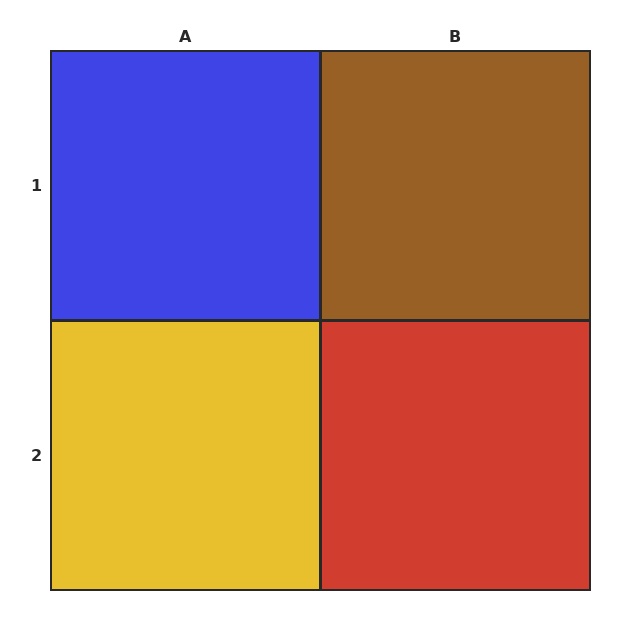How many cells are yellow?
1 cell is yellow.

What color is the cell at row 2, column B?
Red.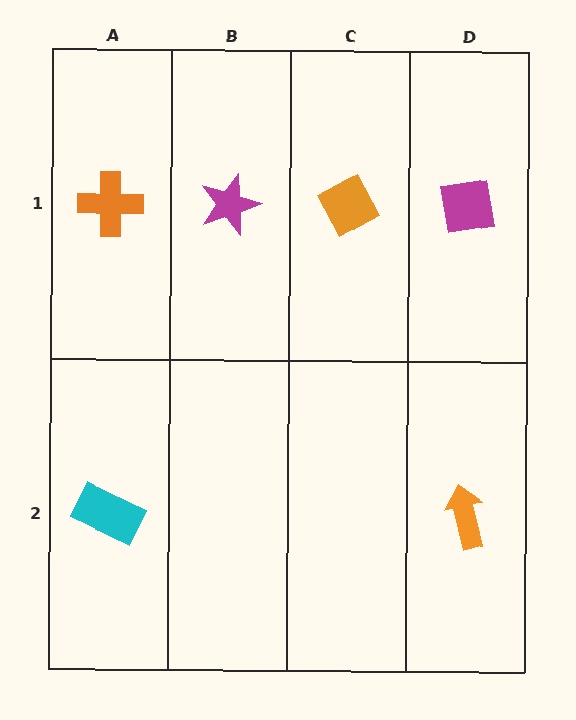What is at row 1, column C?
An orange diamond.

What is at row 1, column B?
A magenta star.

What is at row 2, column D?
An orange arrow.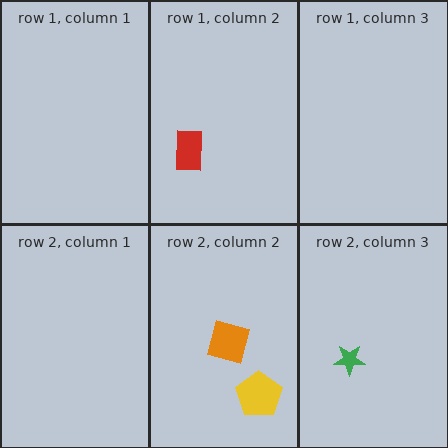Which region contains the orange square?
The row 2, column 2 region.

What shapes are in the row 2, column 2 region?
The orange square, the yellow pentagon.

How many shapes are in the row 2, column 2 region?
2.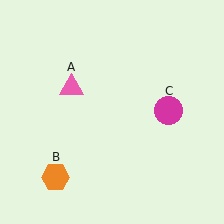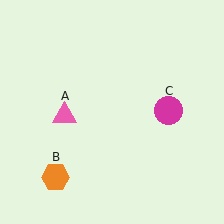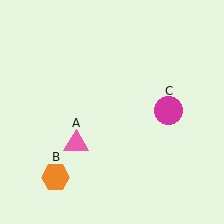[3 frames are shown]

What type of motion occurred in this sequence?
The pink triangle (object A) rotated counterclockwise around the center of the scene.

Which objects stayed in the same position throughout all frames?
Orange hexagon (object B) and magenta circle (object C) remained stationary.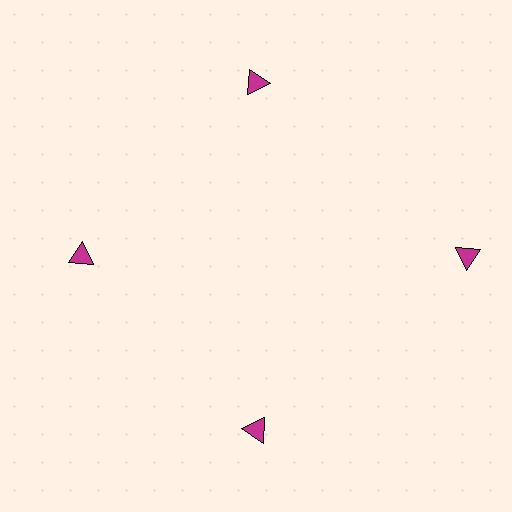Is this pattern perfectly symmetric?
No. The 4 magenta triangles are arranged in a ring, but one element near the 3 o'clock position is pushed outward from the center, breaking the 4-fold rotational symmetry.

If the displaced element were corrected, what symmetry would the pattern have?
It would have 4-fold rotational symmetry — the pattern would map onto itself every 90 degrees.